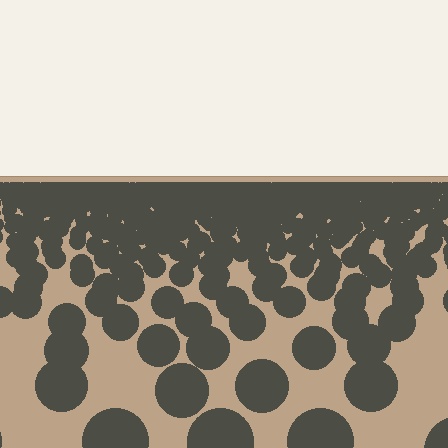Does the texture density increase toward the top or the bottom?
Density increases toward the top.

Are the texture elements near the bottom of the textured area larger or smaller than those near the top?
Larger. Near the bottom, elements are closer to the viewer and appear at a bigger on-screen size.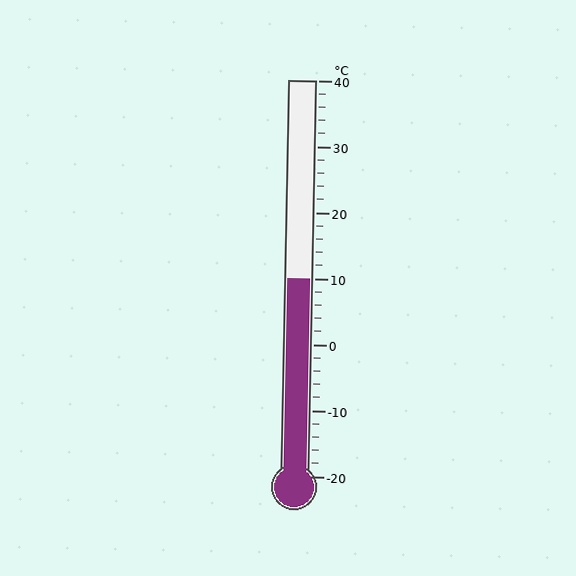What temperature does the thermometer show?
The thermometer shows approximately 10°C.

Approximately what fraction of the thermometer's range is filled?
The thermometer is filled to approximately 50% of its range.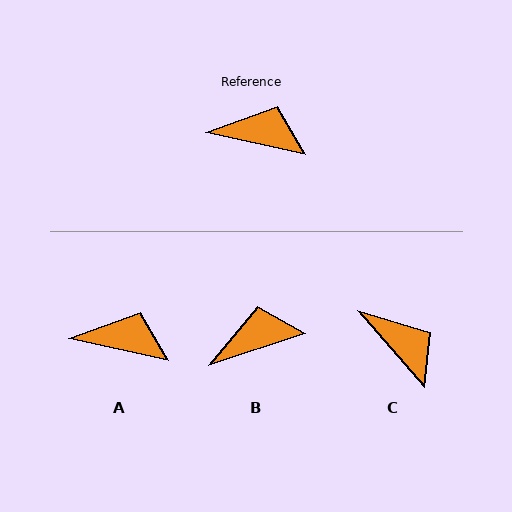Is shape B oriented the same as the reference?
No, it is off by about 31 degrees.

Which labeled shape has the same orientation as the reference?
A.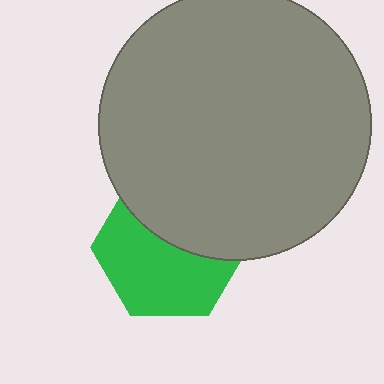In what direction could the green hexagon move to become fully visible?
The green hexagon could move down. That would shift it out from behind the gray circle entirely.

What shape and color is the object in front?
The object in front is a gray circle.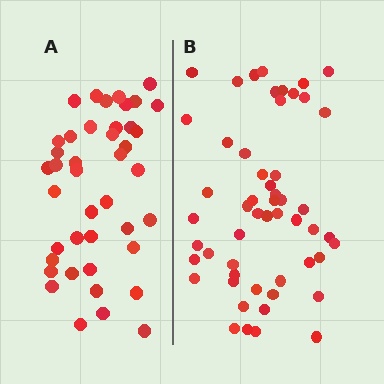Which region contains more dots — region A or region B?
Region B (the right region) has more dots.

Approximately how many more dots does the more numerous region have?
Region B has roughly 12 or so more dots than region A.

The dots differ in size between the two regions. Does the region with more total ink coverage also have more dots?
No. Region A has more total ink coverage because its dots are larger, but region B actually contains more individual dots. Total area can be misleading — the number of items is what matters here.